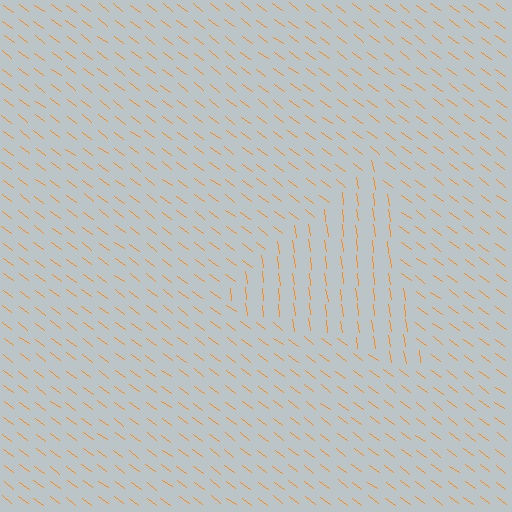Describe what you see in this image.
The image is filled with small orange line segments. A triangle region in the image has lines oriented differently from the surrounding lines, creating a visible texture boundary.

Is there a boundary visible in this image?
Yes, there is a texture boundary formed by a change in line orientation.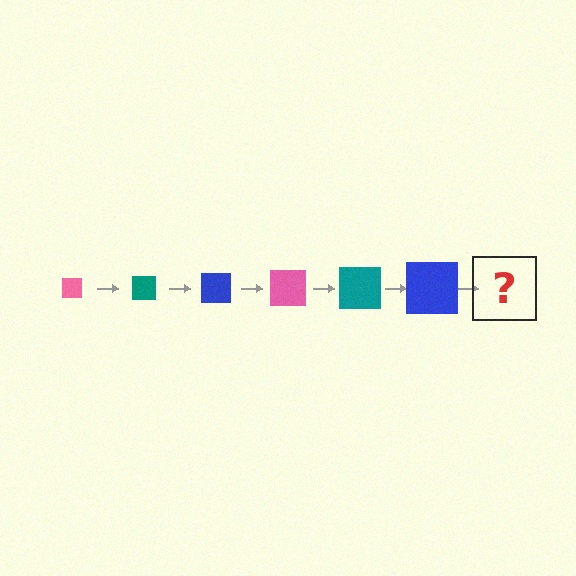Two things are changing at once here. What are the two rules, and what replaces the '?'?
The two rules are that the square grows larger each step and the color cycles through pink, teal, and blue. The '?' should be a pink square, larger than the previous one.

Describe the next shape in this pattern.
It should be a pink square, larger than the previous one.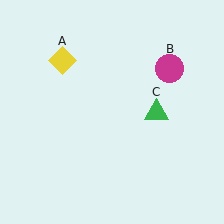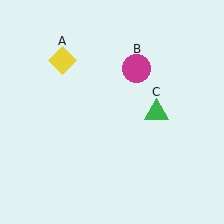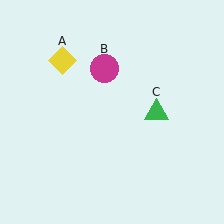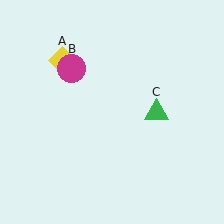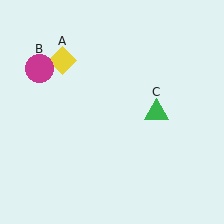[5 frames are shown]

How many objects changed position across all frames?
1 object changed position: magenta circle (object B).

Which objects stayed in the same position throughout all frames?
Yellow diamond (object A) and green triangle (object C) remained stationary.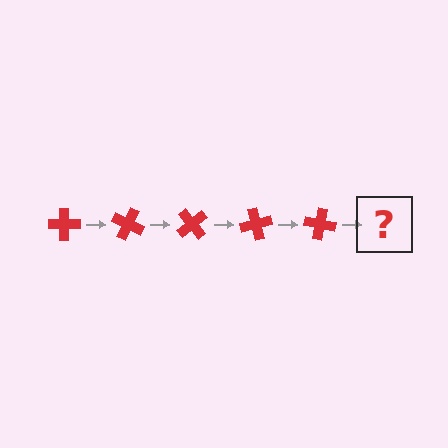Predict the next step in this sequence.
The next step is a red cross rotated 125 degrees.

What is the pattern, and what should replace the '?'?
The pattern is that the cross rotates 25 degrees each step. The '?' should be a red cross rotated 125 degrees.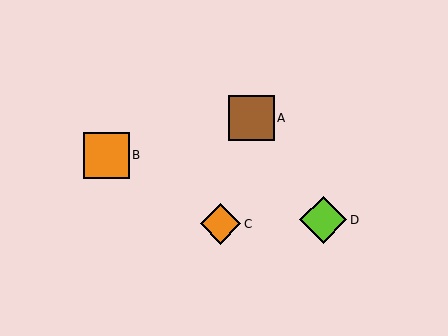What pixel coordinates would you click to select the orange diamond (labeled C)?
Click at (221, 224) to select the orange diamond C.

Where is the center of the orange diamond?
The center of the orange diamond is at (221, 224).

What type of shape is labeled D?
Shape D is a lime diamond.